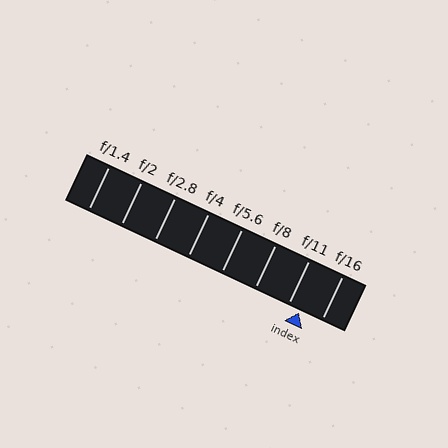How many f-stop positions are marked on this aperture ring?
There are 8 f-stop positions marked.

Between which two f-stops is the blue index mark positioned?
The index mark is between f/11 and f/16.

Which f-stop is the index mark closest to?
The index mark is closest to f/11.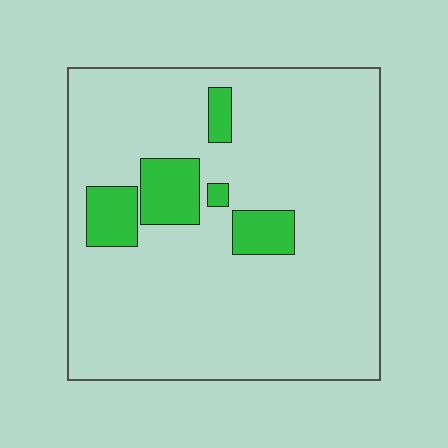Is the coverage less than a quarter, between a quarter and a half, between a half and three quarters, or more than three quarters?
Less than a quarter.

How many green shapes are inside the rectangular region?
5.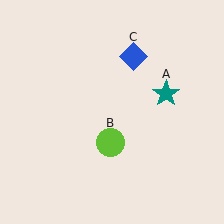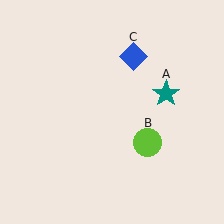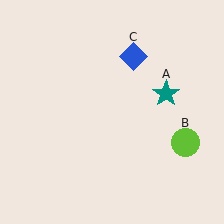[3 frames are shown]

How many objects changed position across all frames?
1 object changed position: lime circle (object B).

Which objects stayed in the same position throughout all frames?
Teal star (object A) and blue diamond (object C) remained stationary.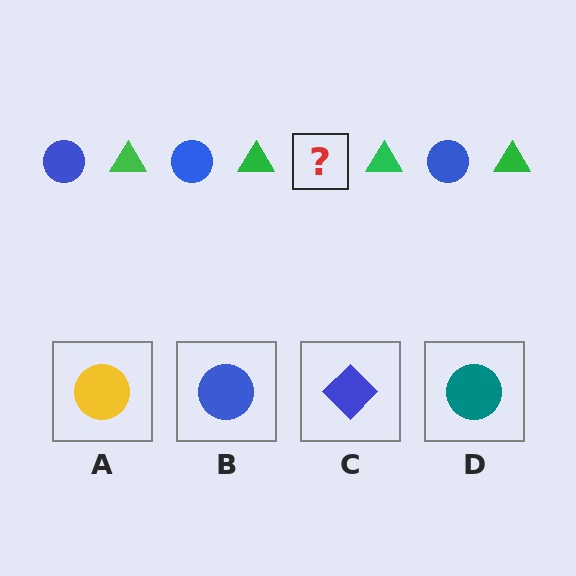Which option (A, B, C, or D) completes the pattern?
B.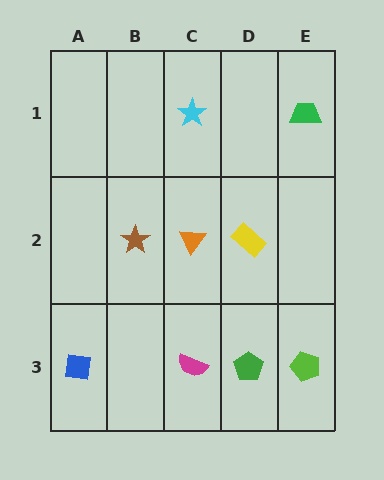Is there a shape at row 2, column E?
No, that cell is empty.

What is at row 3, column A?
A blue square.